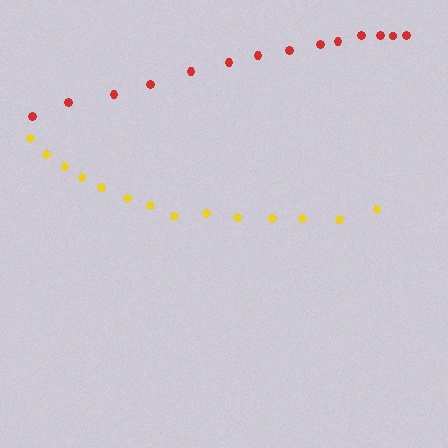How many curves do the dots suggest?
There are 2 distinct paths.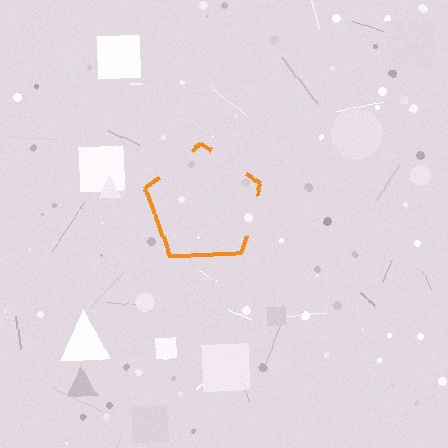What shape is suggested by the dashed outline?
The dashed outline suggests a pentagon.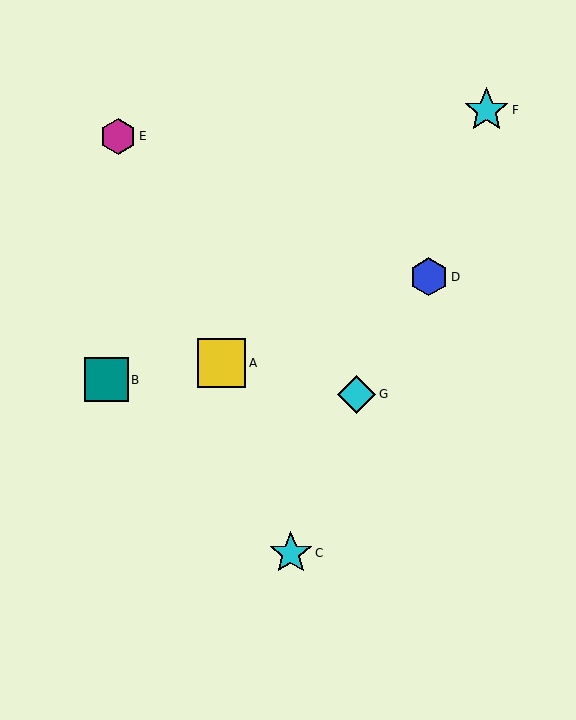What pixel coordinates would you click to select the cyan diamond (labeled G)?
Click at (357, 394) to select the cyan diamond G.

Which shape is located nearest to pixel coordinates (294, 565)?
The cyan star (labeled C) at (291, 553) is nearest to that location.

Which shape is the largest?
The yellow square (labeled A) is the largest.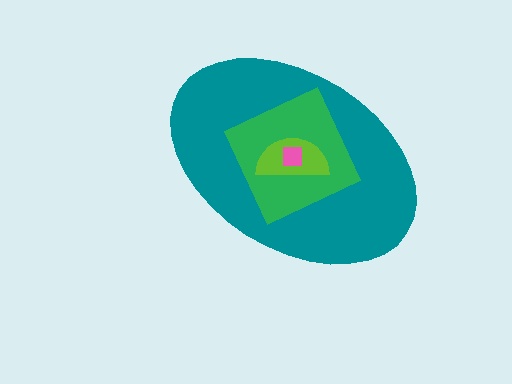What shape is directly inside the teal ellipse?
The green diamond.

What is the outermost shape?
The teal ellipse.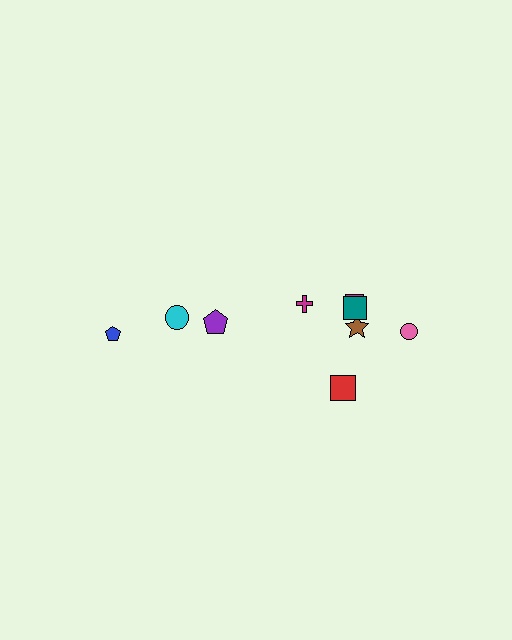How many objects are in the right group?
There are 6 objects.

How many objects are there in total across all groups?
There are 9 objects.